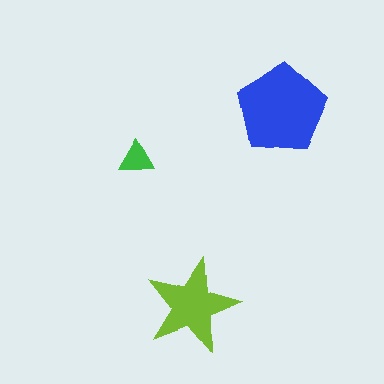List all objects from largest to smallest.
The blue pentagon, the lime star, the green triangle.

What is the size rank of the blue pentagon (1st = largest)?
1st.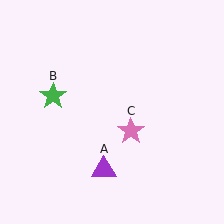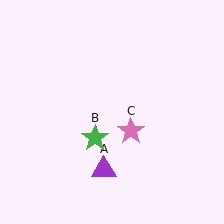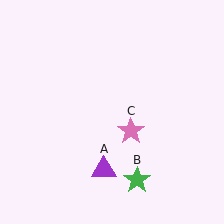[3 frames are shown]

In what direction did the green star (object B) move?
The green star (object B) moved down and to the right.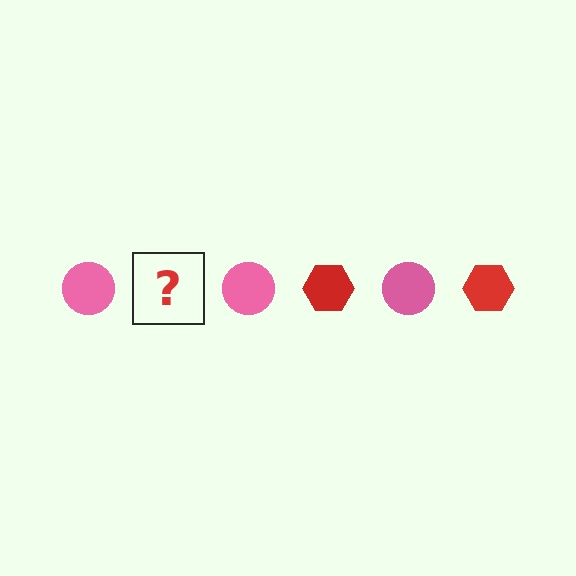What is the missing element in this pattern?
The missing element is a red hexagon.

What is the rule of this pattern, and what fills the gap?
The rule is that the pattern alternates between pink circle and red hexagon. The gap should be filled with a red hexagon.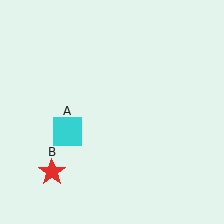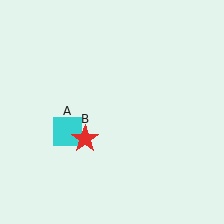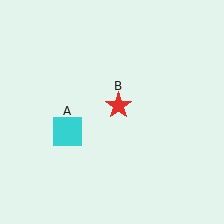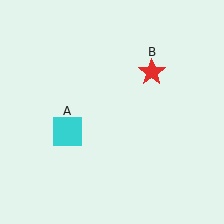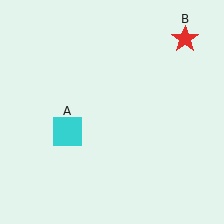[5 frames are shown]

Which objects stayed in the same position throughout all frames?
Cyan square (object A) remained stationary.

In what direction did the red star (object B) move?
The red star (object B) moved up and to the right.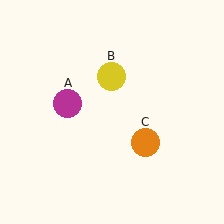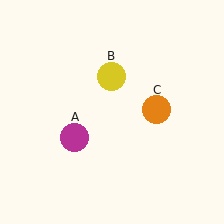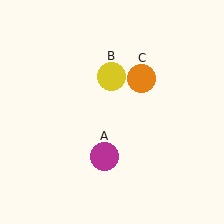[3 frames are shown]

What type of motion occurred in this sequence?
The magenta circle (object A), orange circle (object C) rotated counterclockwise around the center of the scene.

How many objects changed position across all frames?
2 objects changed position: magenta circle (object A), orange circle (object C).